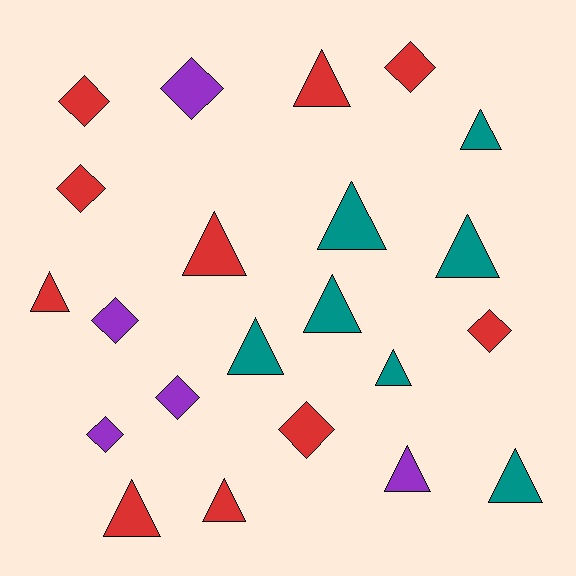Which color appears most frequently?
Red, with 10 objects.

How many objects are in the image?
There are 22 objects.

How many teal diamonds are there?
There are no teal diamonds.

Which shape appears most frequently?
Triangle, with 13 objects.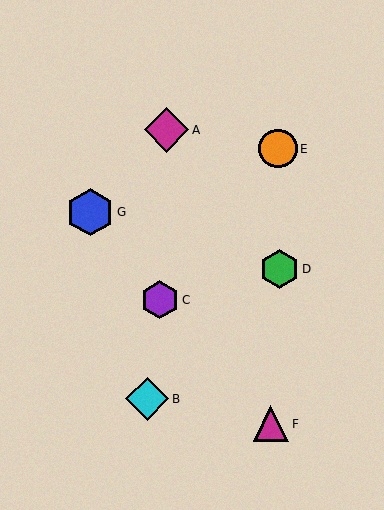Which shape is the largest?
The blue hexagon (labeled G) is the largest.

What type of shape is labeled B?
Shape B is a cyan diamond.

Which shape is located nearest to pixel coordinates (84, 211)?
The blue hexagon (labeled G) at (90, 212) is nearest to that location.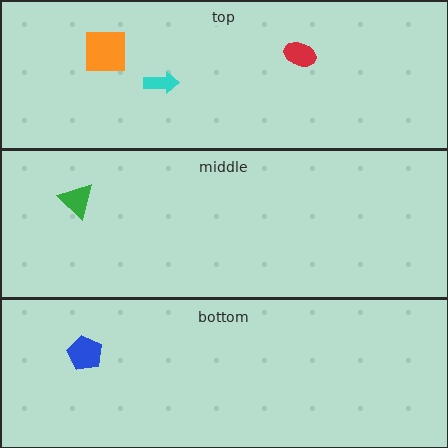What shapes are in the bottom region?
The blue pentagon.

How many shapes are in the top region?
3.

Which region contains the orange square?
The top region.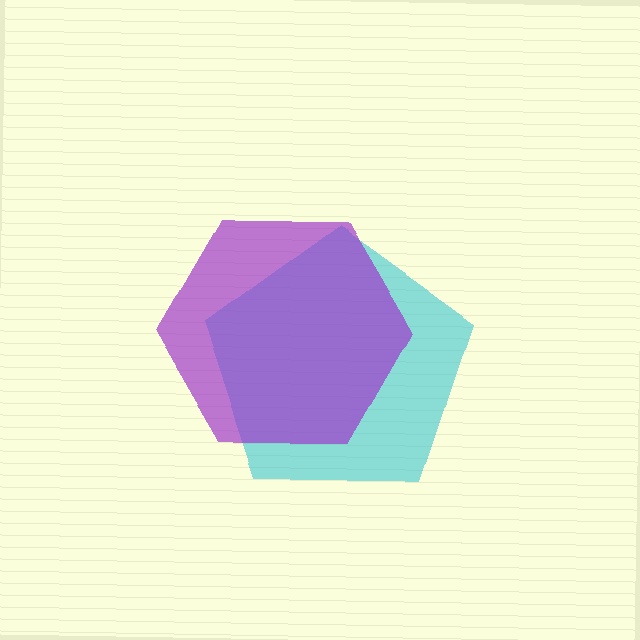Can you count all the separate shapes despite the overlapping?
Yes, there are 2 separate shapes.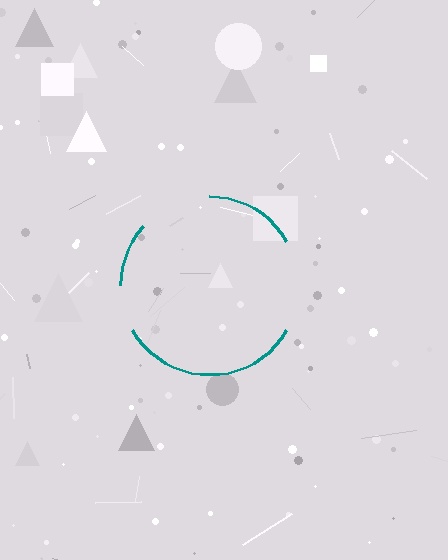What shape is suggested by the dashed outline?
The dashed outline suggests a circle.